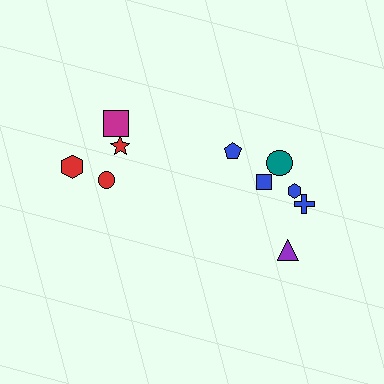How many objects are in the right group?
There are 6 objects.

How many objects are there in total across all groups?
There are 10 objects.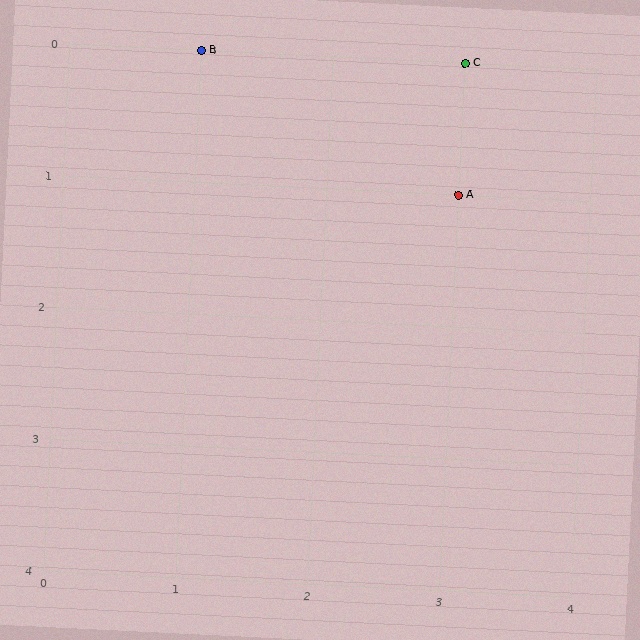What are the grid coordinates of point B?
Point B is at grid coordinates (1, 0).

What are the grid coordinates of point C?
Point C is at grid coordinates (3, 0).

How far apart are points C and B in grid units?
Points C and B are 2 columns apart.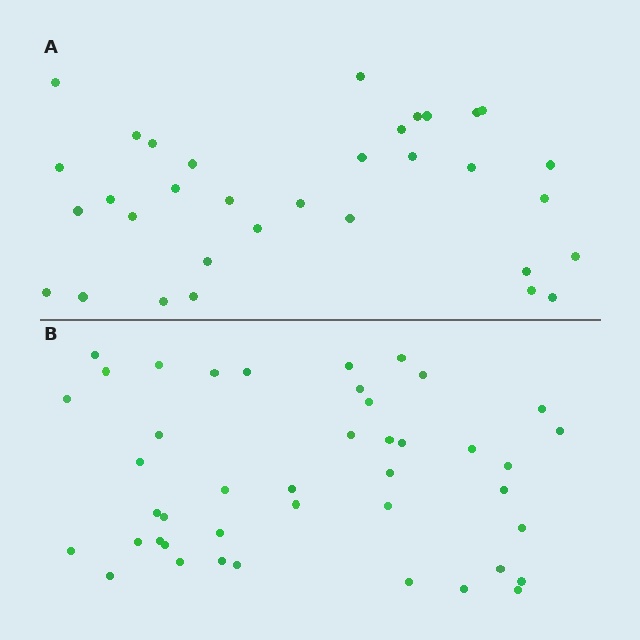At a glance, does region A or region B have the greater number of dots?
Region B (the bottom region) has more dots.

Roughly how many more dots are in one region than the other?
Region B has roughly 10 or so more dots than region A.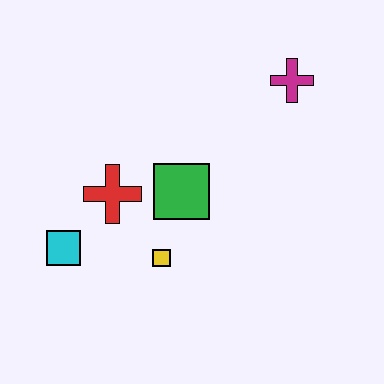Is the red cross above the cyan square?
Yes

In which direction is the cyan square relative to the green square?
The cyan square is to the left of the green square.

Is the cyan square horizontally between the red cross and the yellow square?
No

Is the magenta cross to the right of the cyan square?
Yes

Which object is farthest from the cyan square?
The magenta cross is farthest from the cyan square.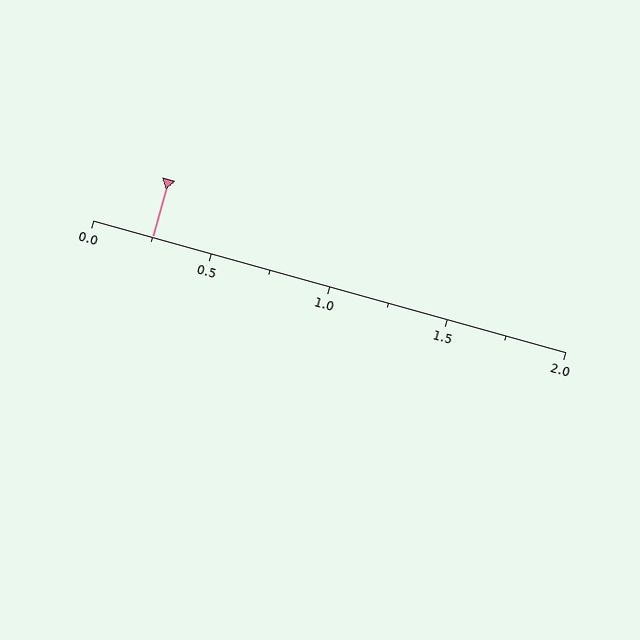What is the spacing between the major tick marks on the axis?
The major ticks are spaced 0.5 apart.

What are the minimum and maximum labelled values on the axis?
The axis runs from 0.0 to 2.0.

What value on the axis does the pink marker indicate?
The marker indicates approximately 0.25.